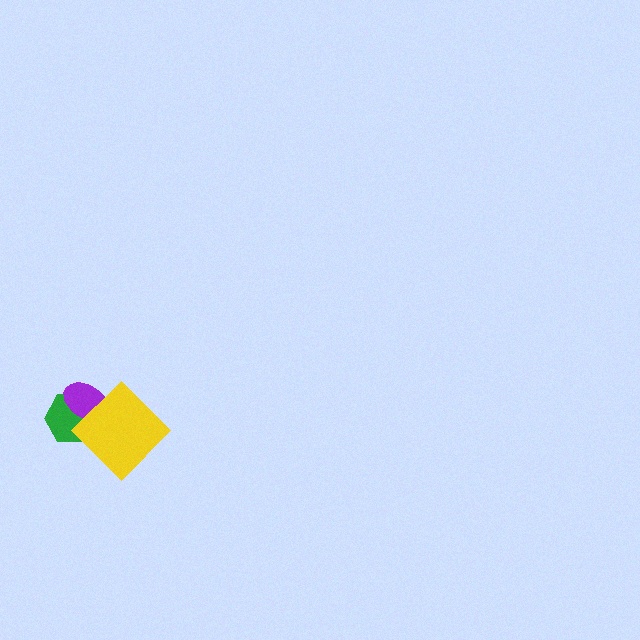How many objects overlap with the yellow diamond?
2 objects overlap with the yellow diamond.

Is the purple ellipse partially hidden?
Yes, it is partially covered by another shape.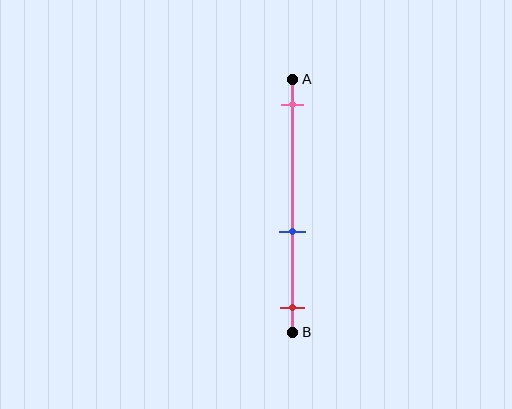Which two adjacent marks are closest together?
The blue and red marks are the closest adjacent pair.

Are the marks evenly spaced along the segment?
No, the marks are not evenly spaced.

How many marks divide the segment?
There are 3 marks dividing the segment.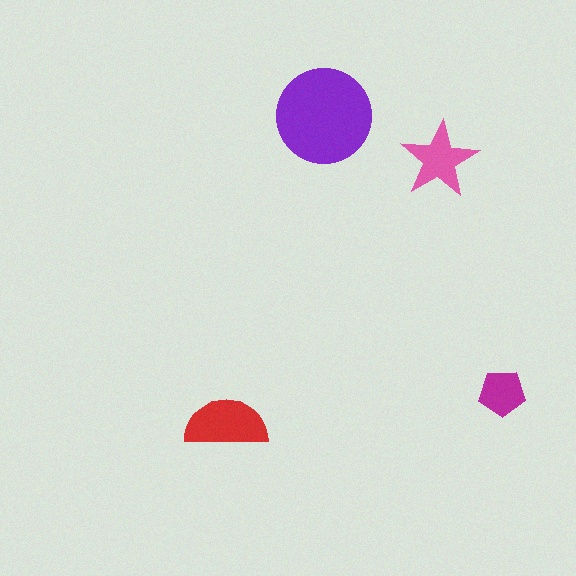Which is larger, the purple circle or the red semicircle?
The purple circle.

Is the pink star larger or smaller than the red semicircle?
Smaller.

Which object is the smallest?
The magenta pentagon.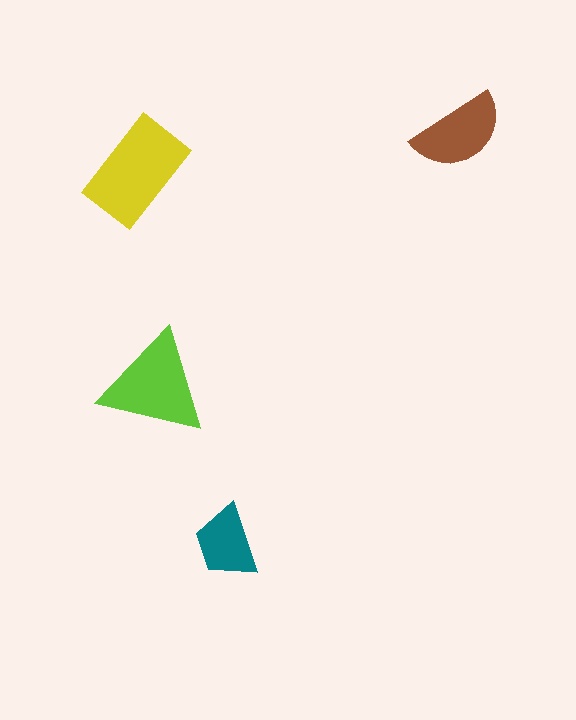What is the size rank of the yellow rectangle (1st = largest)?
1st.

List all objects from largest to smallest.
The yellow rectangle, the lime triangle, the brown semicircle, the teal trapezoid.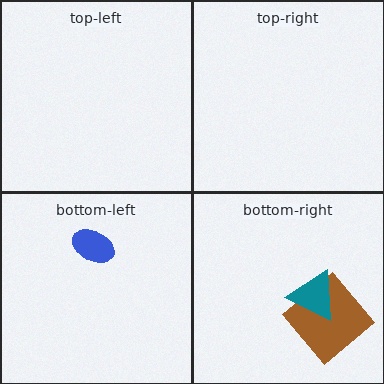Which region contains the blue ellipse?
The bottom-left region.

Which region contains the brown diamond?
The bottom-right region.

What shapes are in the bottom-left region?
The blue ellipse.